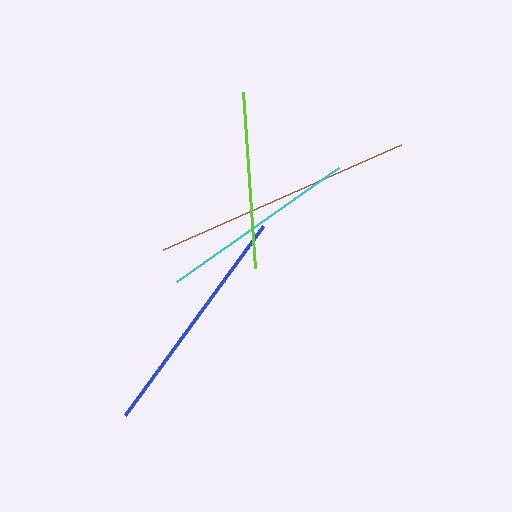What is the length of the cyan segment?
The cyan segment is approximately 198 pixels long.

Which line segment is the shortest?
The lime line is the shortest at approximately 177 pixels.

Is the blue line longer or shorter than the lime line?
The blue line is longer than the lime line.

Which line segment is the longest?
The brown line is the longest at approximately 260 pixels.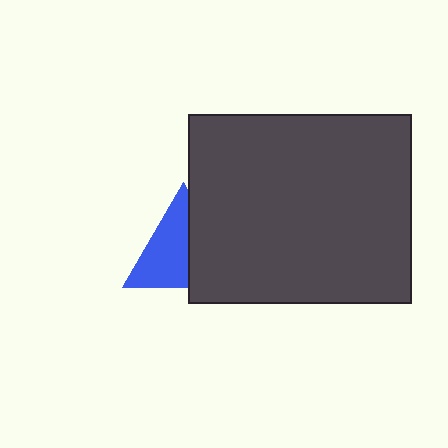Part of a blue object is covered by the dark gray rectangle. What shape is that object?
It is a triangle.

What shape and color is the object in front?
The object in front is a dark gray rectangle.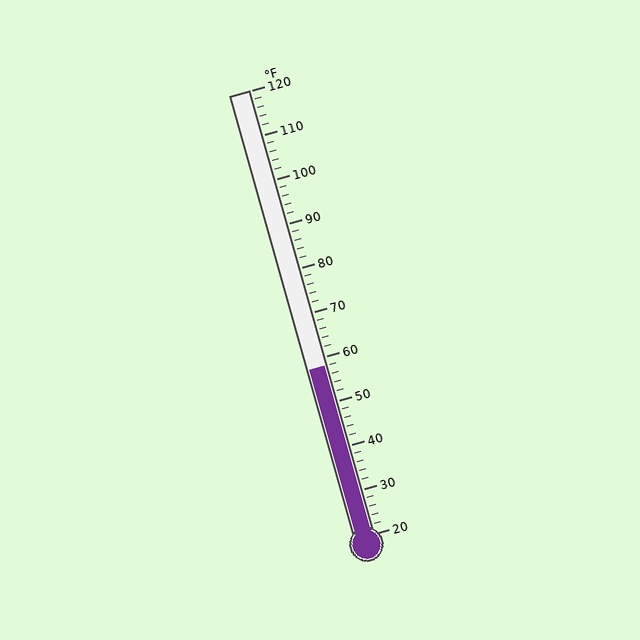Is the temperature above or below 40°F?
The temperature is above 40°F.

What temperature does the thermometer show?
The thermometer shows approximately 58°F.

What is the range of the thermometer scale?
The thermometer scale ranges from 20°F to 120°F.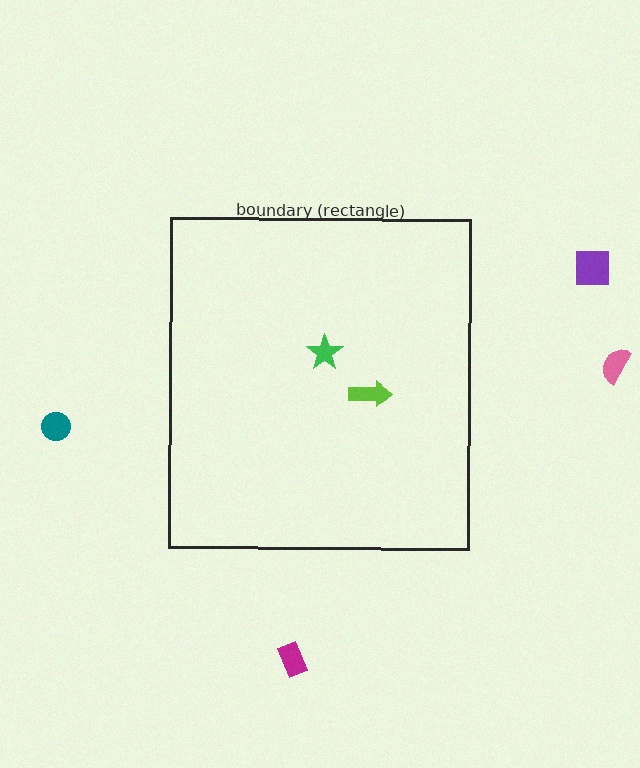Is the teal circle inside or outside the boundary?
Outside.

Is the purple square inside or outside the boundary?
Outside.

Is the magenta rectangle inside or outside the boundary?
Outside.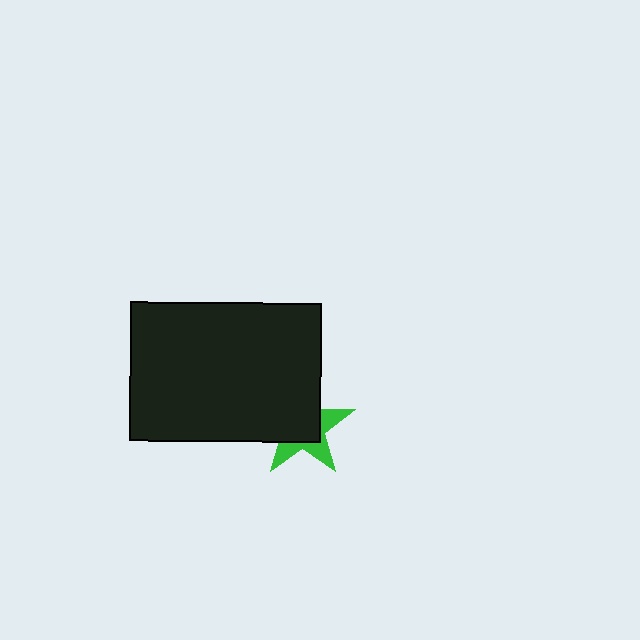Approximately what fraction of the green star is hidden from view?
Roughly 62% of the green star is hidden behind the black rectangle.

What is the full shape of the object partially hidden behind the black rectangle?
The partially hidden object is a green star.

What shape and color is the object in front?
The object in front is a black rectangle.